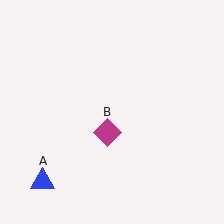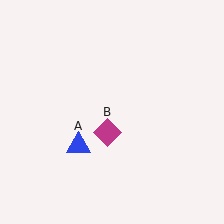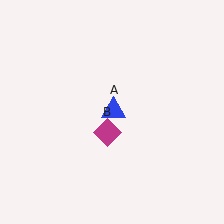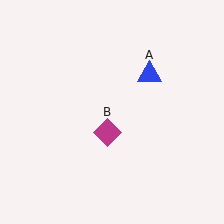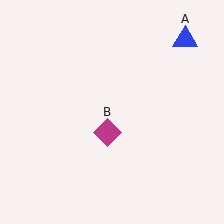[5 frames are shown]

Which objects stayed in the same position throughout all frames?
Magenta diamond (object B) remained stationary.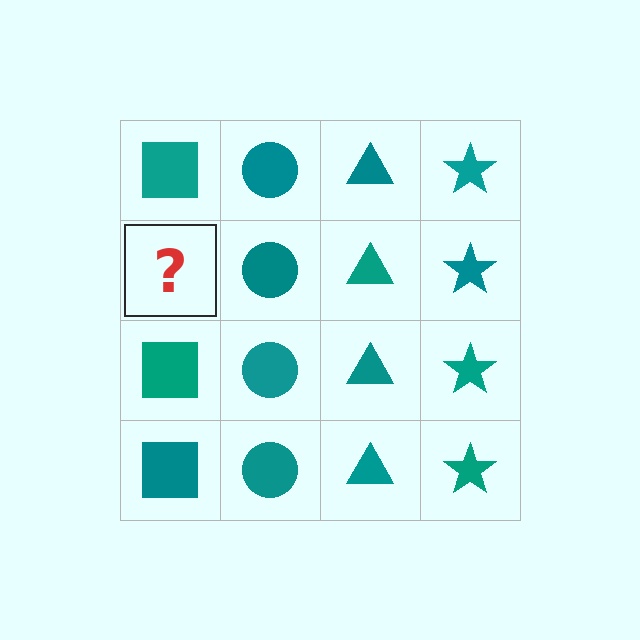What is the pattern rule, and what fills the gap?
The rule is that each column has a consistent shape. The gap should be filled with a teal square.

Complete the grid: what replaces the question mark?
The question mark should be replaced with a teal square.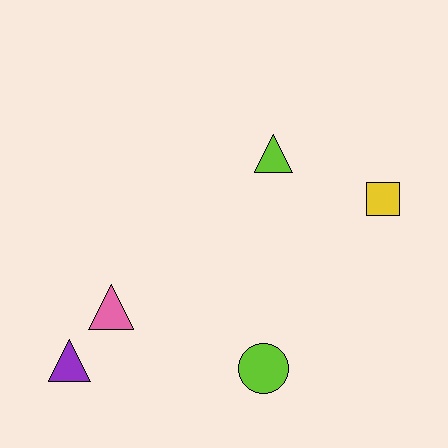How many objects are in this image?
There are 5 objects.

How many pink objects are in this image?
There is 1 pink object.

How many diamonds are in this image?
There are no diamonds.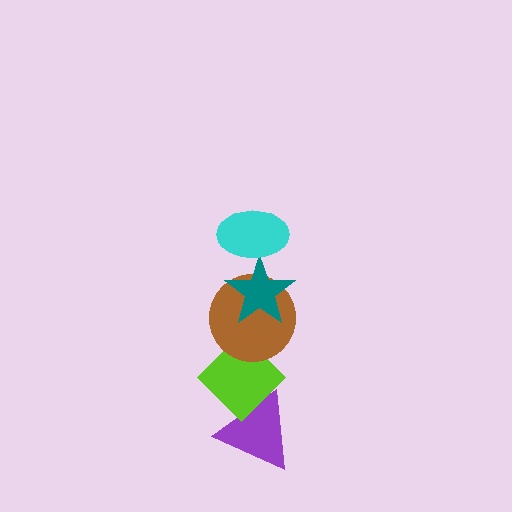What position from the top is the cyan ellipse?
The cyan ellipse is 1st from the top.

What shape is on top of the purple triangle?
The lime diamond is on top of the purple triangle.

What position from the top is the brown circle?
The brown circle is 3rd from the top.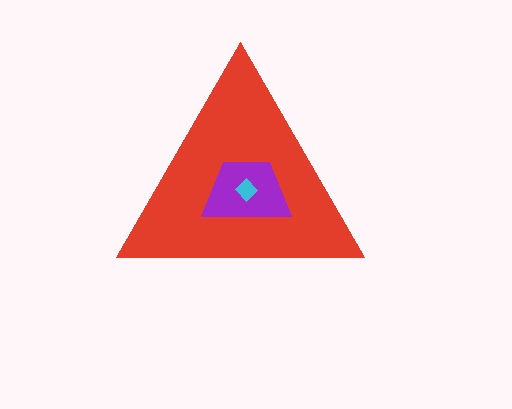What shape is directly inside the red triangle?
The purple trapezoid.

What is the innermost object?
The cyan diamond.